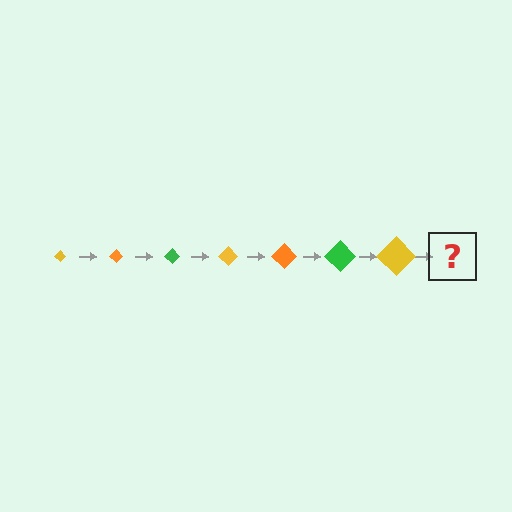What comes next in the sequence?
The next element should be an orange diamond, larger than the previous one.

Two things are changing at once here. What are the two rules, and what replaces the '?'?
The two rules are that the diamond grows larger each step and the color cycles through yellow, orange, and green. The '?' should be an orange diamond, larger than the previous one.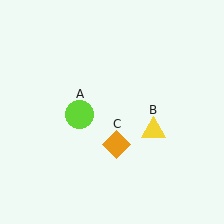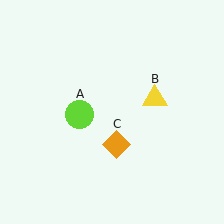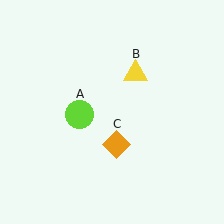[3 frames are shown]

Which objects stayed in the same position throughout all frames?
Lime circle (object A) and orange diamond (object C) remained stationary.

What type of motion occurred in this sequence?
The yellow triangle (object B) rotated counterclockwise around the center of the scene.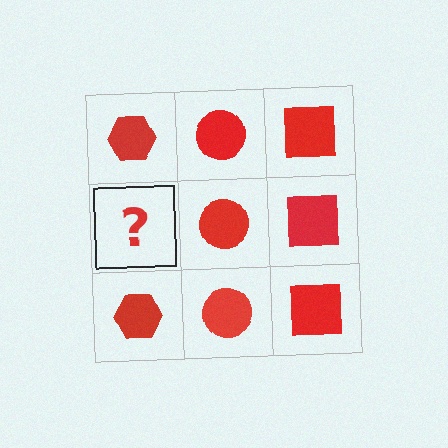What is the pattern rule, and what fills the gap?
The rule is that each column has a consistent shape. The gap should be filled with a red hexagon.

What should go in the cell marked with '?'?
The missing cell should contain a red hexagon.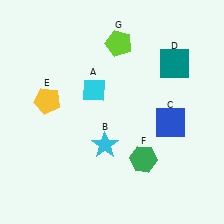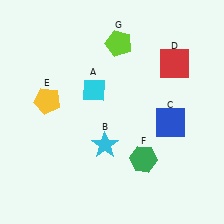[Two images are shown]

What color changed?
The square (D) changed from teal in Image 1 to red in Image 2.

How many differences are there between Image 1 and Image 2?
There is 1 difference between the two images.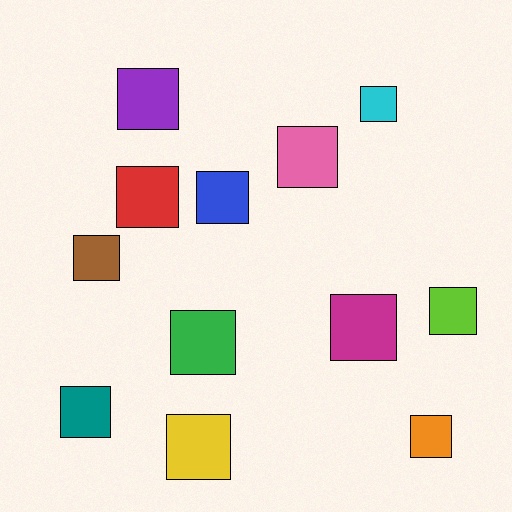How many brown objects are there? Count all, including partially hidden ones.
There is 1 brown object.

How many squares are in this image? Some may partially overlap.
There are 12 squares.